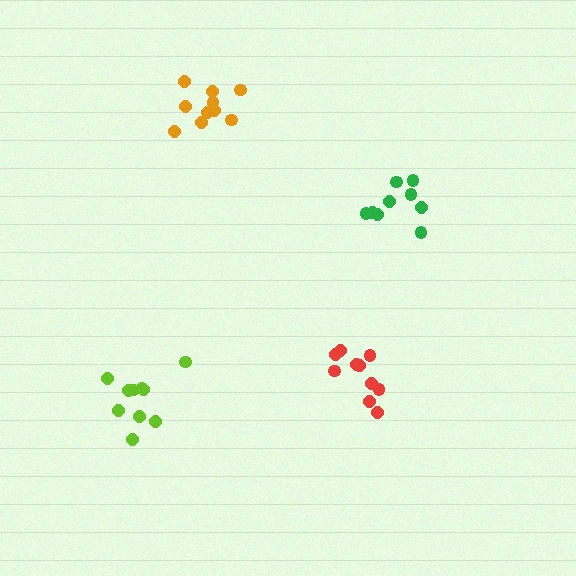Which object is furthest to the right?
The green cluster is rightmost.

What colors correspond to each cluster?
The clusters are colored: red, lime, orange, green.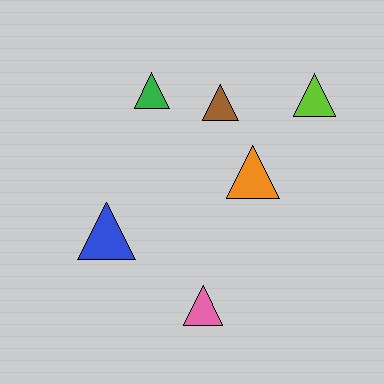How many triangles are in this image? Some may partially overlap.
There are 6 triangles.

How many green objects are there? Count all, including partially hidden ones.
There is 1 green object.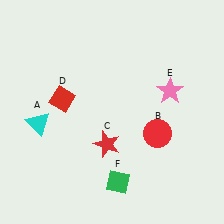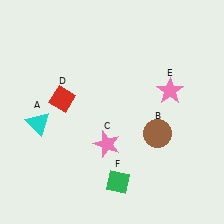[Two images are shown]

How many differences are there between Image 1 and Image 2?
There are 2 differences between the two images.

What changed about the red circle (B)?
In Image 1, B is red. In Image 2, it changed to brown.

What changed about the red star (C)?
In Image 1, C is red. In Image 2, it changed to pink.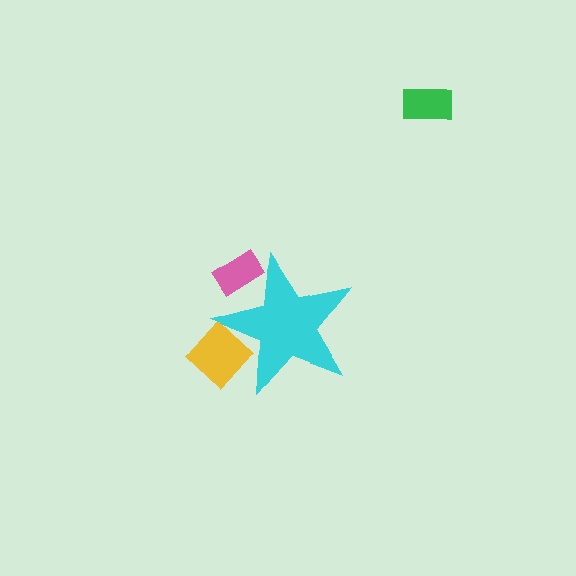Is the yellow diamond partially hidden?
Yes, the yellow diamond is partially hidden behind the cyan star.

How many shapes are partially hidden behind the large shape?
2 shapes are partially hidden.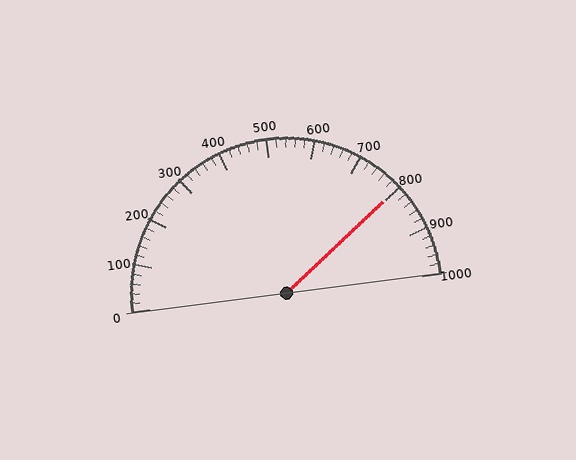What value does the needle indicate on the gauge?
The needle indicates approximately 800.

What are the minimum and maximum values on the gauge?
The gauge ranges from 0 to 1000.